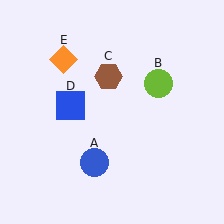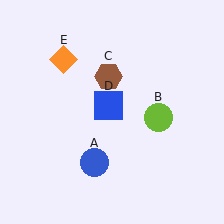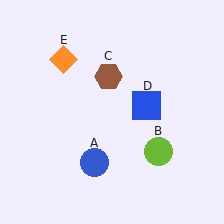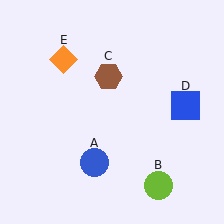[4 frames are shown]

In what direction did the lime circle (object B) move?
The lime circle (object B) moved down.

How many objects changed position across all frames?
2 objects changed position: lime circle (object B), blue square (object D).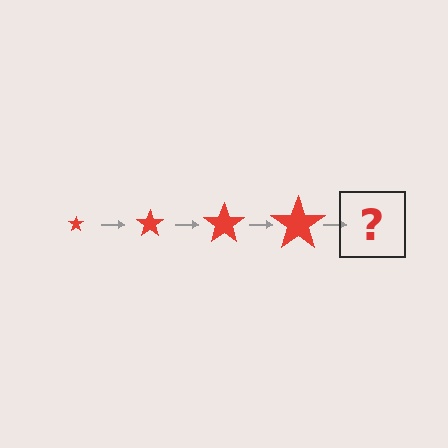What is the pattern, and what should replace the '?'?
The pattern is that the star gets progressively larger each step. The '?' should be a red star, larger than the previous one.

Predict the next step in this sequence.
The next step is a red star, larger than the previous one.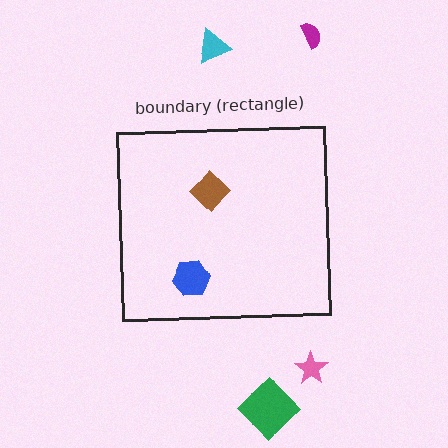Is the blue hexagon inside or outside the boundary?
Inside.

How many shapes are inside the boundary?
2 inside, 4 outside.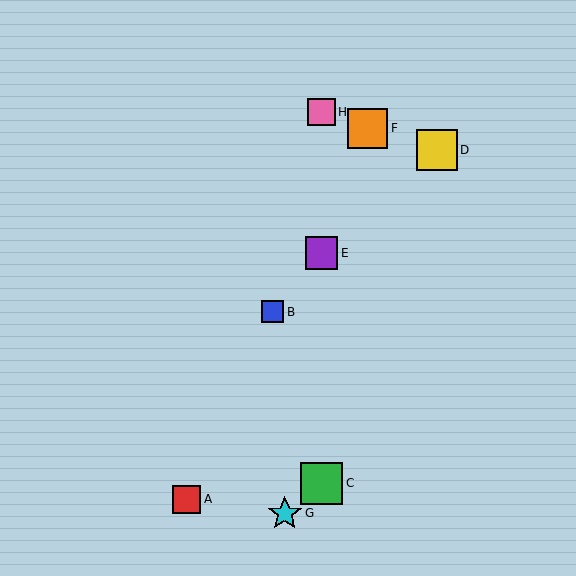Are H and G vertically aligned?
No, H is at x≈322 and G is at x≈285.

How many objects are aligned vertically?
3 objects (C, E, H) are aligned vertically.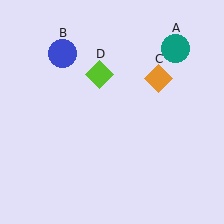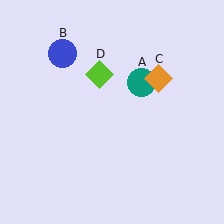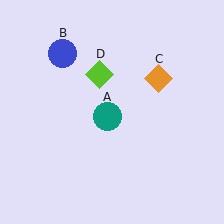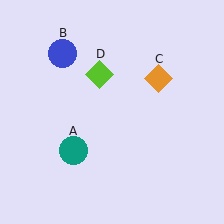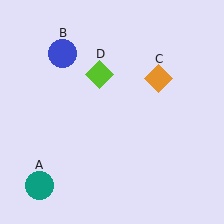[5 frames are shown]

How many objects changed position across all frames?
1 object changed position: teal circle (object A).